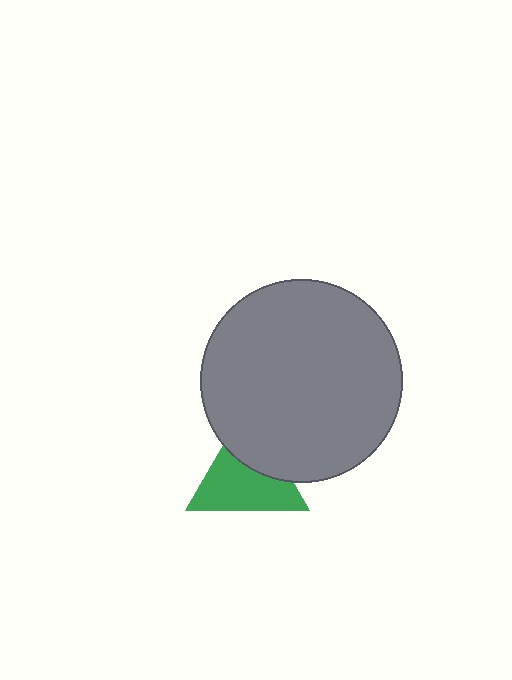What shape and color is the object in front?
The object in front is a gray circle.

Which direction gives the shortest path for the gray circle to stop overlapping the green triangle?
Moving up gives the shortest separation.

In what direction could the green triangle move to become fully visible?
The green triangle could move down. That would shift it out from behind the gray circle entirely.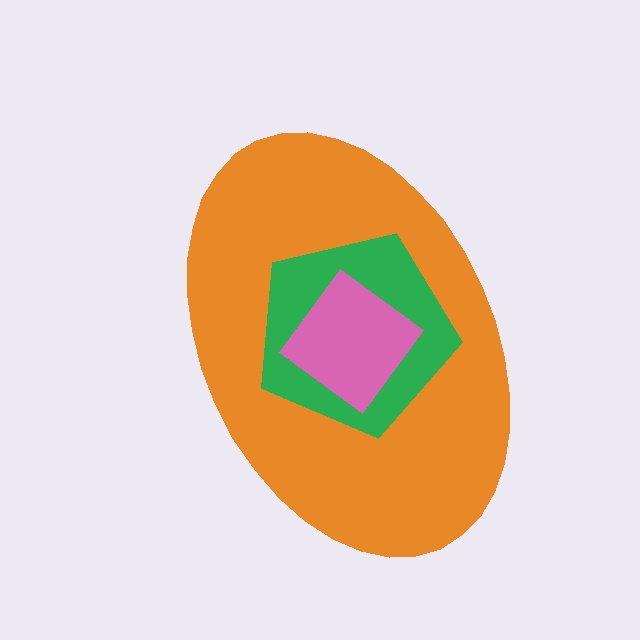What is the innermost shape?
The pink diamond.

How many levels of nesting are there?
3.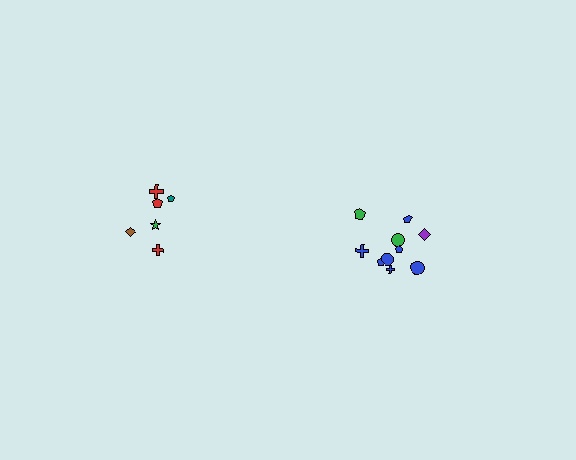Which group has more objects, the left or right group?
The right group.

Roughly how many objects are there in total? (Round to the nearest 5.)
Roughly 15 objects in total.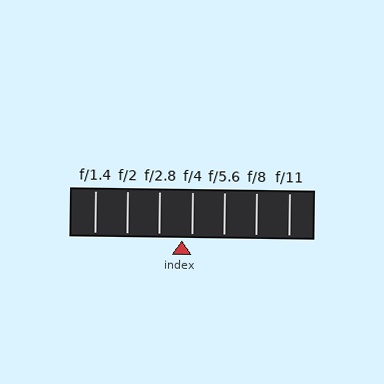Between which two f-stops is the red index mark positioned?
The index mark is between f/2.8 and f/4.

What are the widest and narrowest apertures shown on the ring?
The widest aperture shown is f/1.4 and the narrowest is f/11.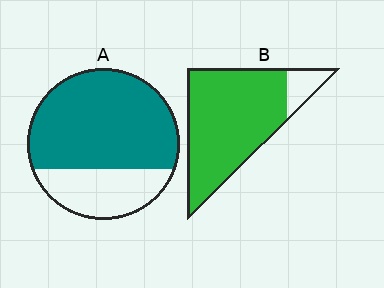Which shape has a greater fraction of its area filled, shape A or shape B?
Shape B.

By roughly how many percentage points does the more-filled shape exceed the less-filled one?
By roughly 15 percentage points (B over A).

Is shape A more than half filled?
Yes.